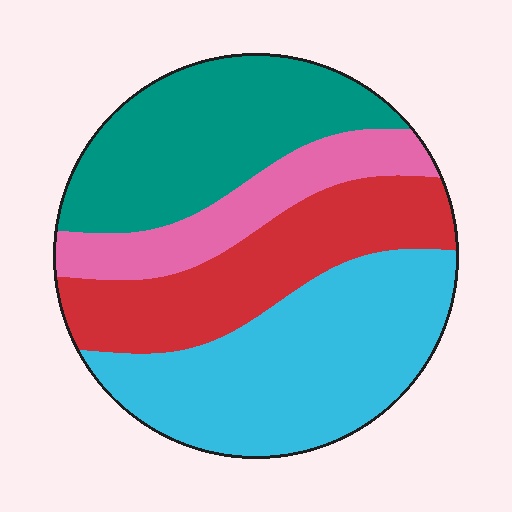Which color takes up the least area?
Pink, at roughly 15%.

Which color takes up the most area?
Cyan, at roughly 35%.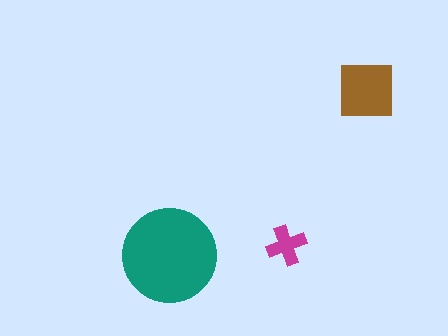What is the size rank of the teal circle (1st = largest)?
1st.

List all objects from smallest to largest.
The magenta cross, the brown square, the teal circle.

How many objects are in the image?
There are 3 objects in the image.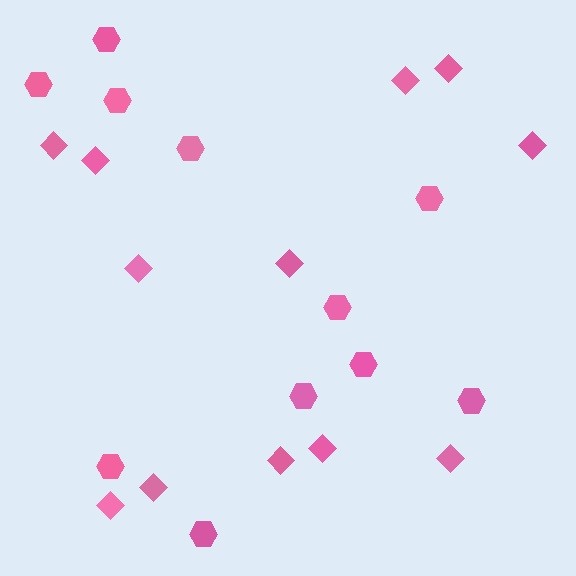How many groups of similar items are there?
There are 2 groups: one group of hexagons (11) and one group of diamonds (12).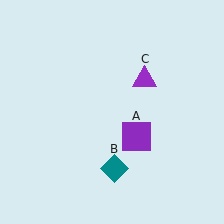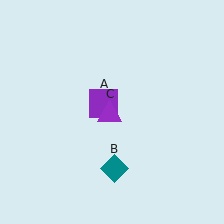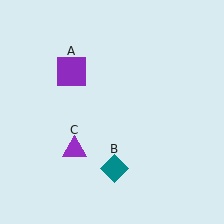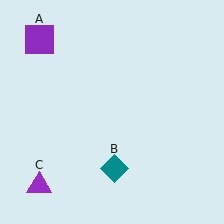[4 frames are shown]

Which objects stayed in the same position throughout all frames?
Teal diamond (object B) remained stationary.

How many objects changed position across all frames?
2 objects changed position: purple square (object A), purple triangle (object C).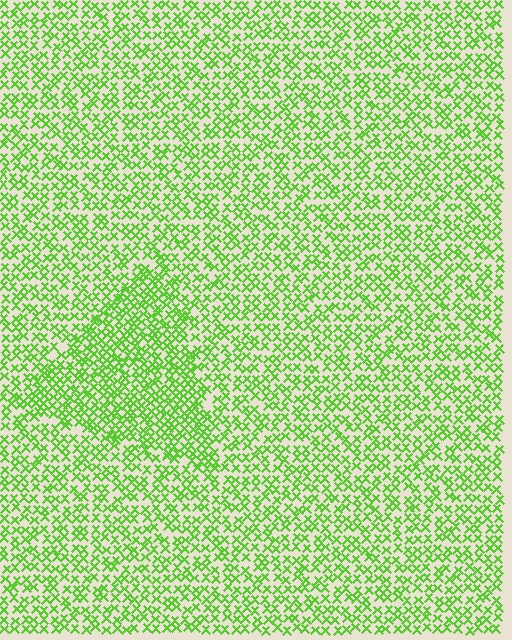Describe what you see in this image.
The image contains small lime elements arranged at two different densities. A triangle-shaped region is visible where the elements are more densely packed than the surrounding area.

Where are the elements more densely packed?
The elements are more densely packed inside the triangle boundary.